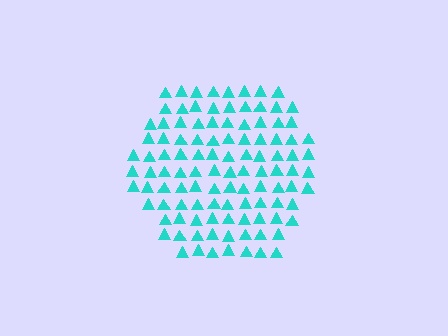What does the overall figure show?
The overall figure shows a hexagon.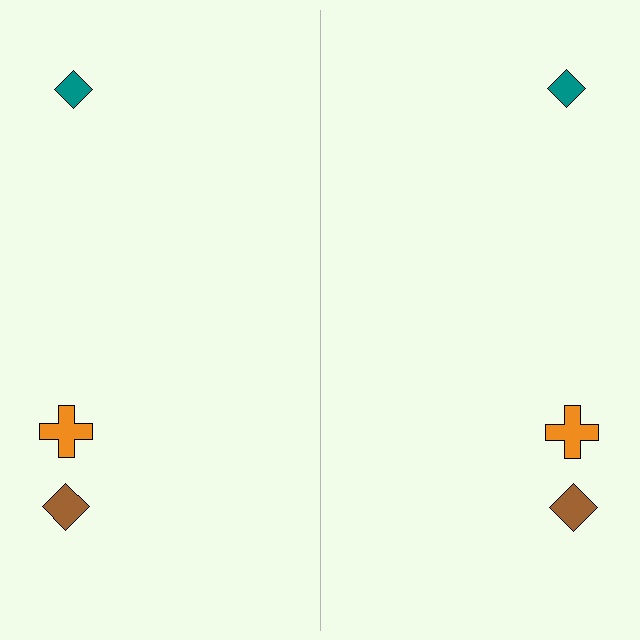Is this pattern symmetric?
Yes, this pattern has bilateral (reflection) symmetry.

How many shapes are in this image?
There are 6 shapes in this image.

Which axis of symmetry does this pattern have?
The pattern has a vertical axis of symmetry running through the center of the image.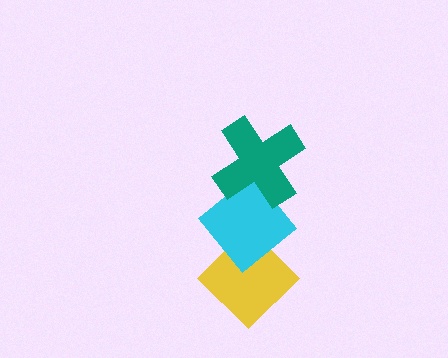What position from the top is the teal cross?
The teal cross is 1st from the top.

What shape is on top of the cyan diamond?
The teal cross is on top of the cyan diamond.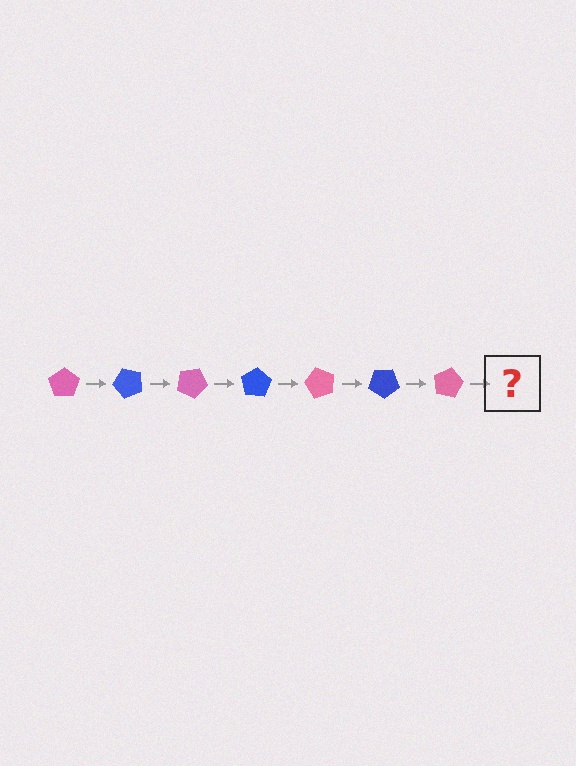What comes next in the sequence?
The next element should be a blue pentagon, rotated 350 degrees from the start.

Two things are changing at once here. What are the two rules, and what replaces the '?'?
The two rules are that it rotates 50 degrees each step and the color cycles through pink and blue. The '?' should be a blue pentagon, rotated 350 degrees from the start.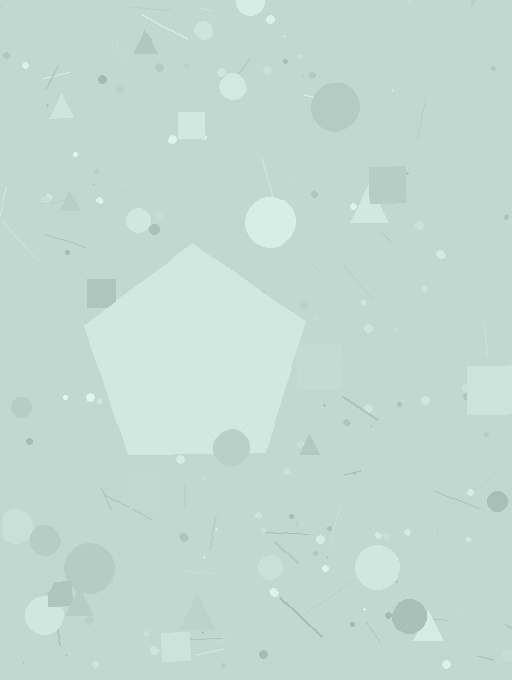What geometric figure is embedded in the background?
A pentagon is embedded in the background.